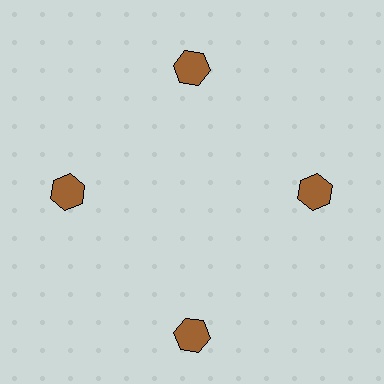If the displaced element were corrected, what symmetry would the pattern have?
It would have 4-fold rotational symmetry — the pattern would map onto itself every 90 degrees.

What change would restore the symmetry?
The symmetry would be restored by moving it inward, back onto the ring so that all 4 hexagons sit at equal angles and equal distance from the center.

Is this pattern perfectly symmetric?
No. The 4 brown hexagons are arranged in a ring, but one element near the 6 o'clock position is pushed outward from the center, breaking the 4-fold rotational symmetry.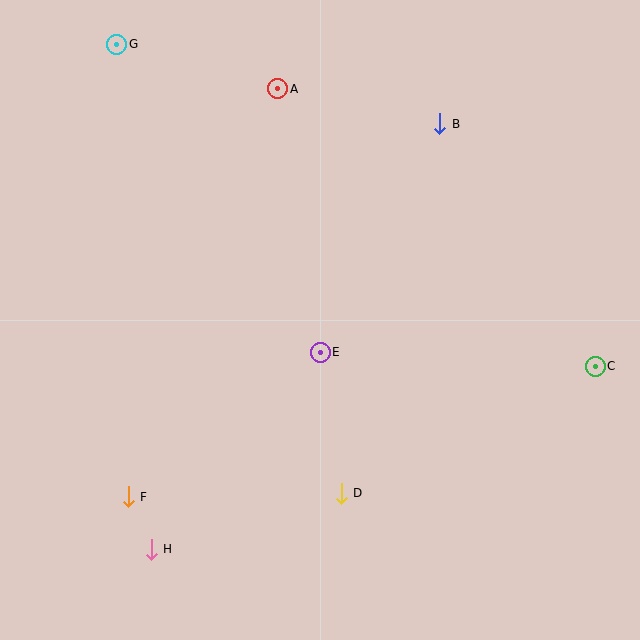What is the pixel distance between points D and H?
The distance between D and H is 199 pixels.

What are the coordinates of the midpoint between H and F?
The midpoint between H and F is at (140, 523).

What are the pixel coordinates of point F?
Point F is at (128, 497).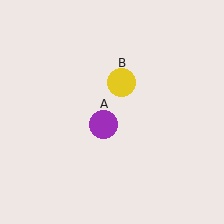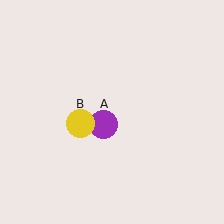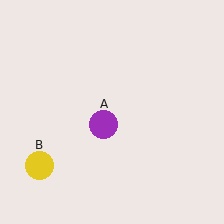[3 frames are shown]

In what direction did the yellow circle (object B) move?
The yellow circle (object B) moved down and to the left.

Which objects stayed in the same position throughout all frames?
Purple circle (object A) remained stationary.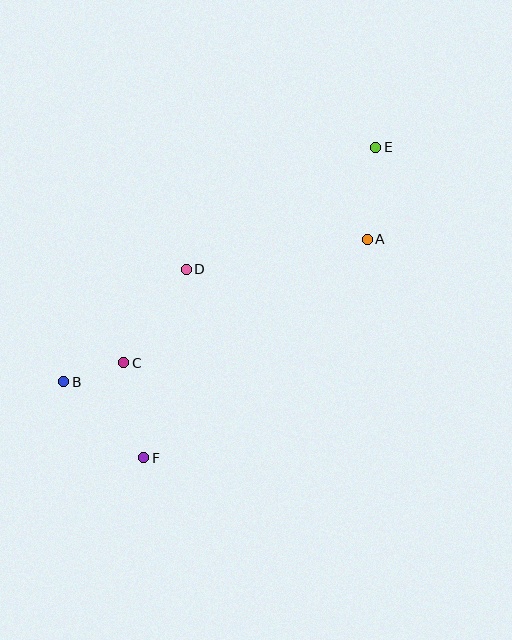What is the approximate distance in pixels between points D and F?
The distance between D and F is approximately 193 pixels.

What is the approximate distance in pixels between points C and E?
The distance between C and E is approximately 332 pixels.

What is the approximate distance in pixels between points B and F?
The distance between B and F is approximately 110 pixels.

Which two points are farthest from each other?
Points B and E are farthest from each other.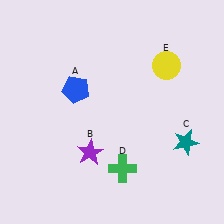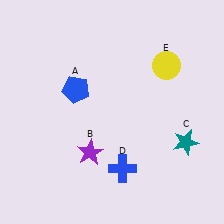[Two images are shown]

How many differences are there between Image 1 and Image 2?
There is 1 difference between the two images.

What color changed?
The cross (D) changed from green in Image 1 to blue in Image 2.